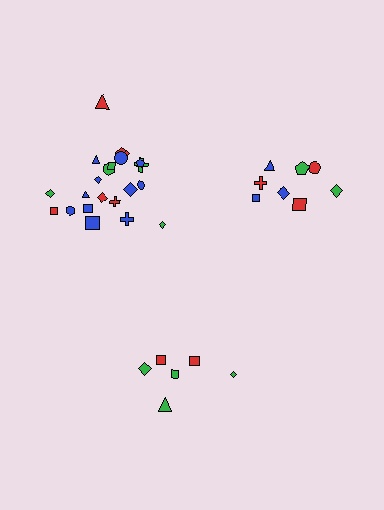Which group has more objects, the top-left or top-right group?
The top-left group.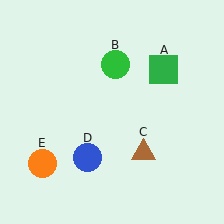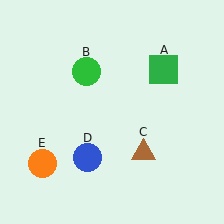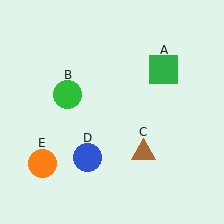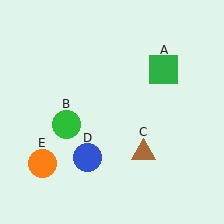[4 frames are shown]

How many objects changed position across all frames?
1 object changed position: green circle (object B).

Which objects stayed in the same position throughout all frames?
Green square (object A) and brown triangle (object C) and blue circle (object D) and orange circle (object E) remained stationary.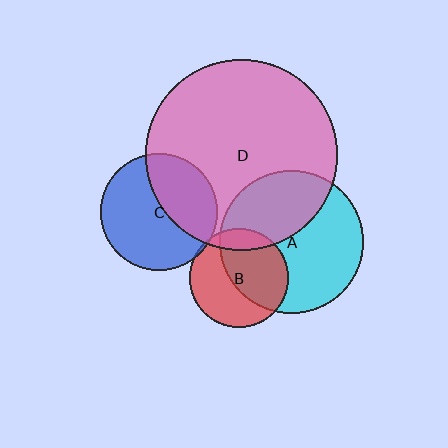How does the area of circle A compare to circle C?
Approximately 1.5 times.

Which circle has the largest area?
Circle D (pink).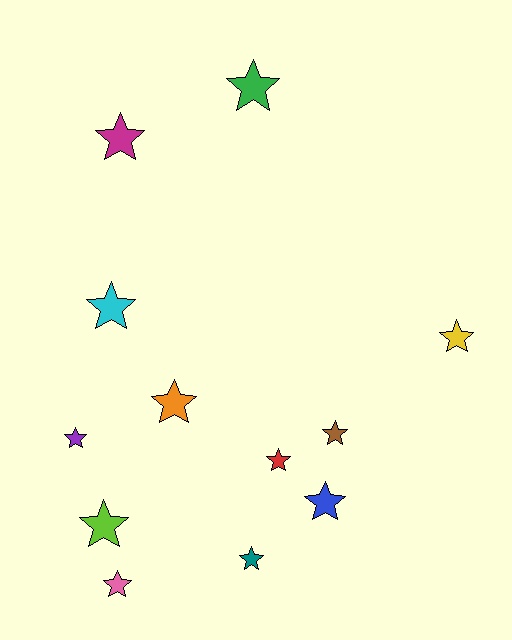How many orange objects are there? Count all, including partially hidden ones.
There is 1 orange object.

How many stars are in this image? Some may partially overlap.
There are 12 stars.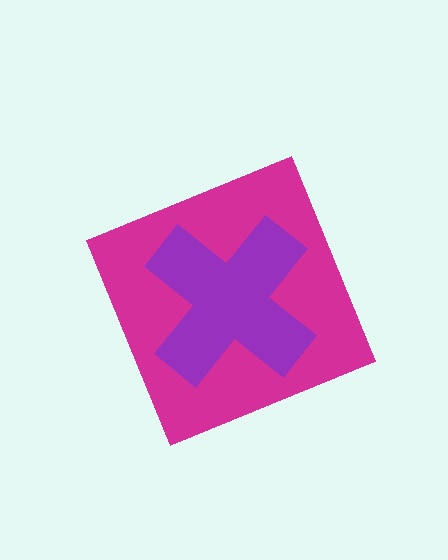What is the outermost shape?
The magenta diamond.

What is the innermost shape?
The purple cross.